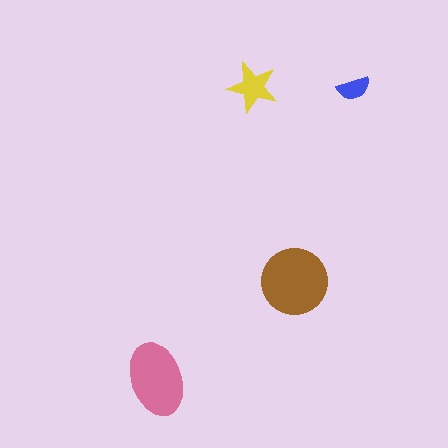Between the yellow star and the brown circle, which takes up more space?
The brown circle.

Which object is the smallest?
The blue semicircle.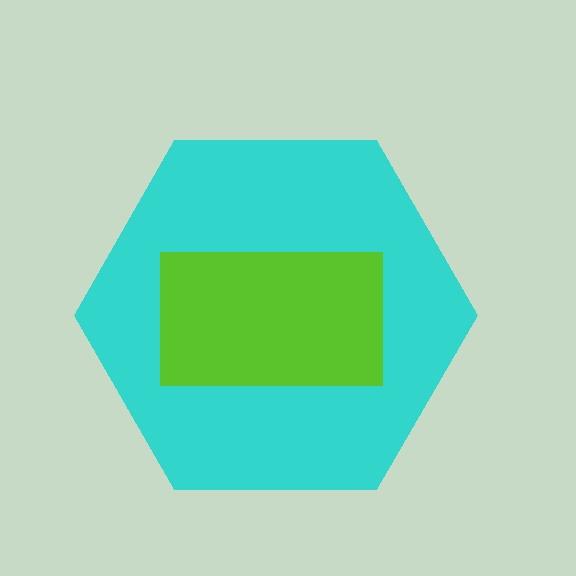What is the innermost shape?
The lime rectangle.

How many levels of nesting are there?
2.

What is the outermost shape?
The cyan hexagon.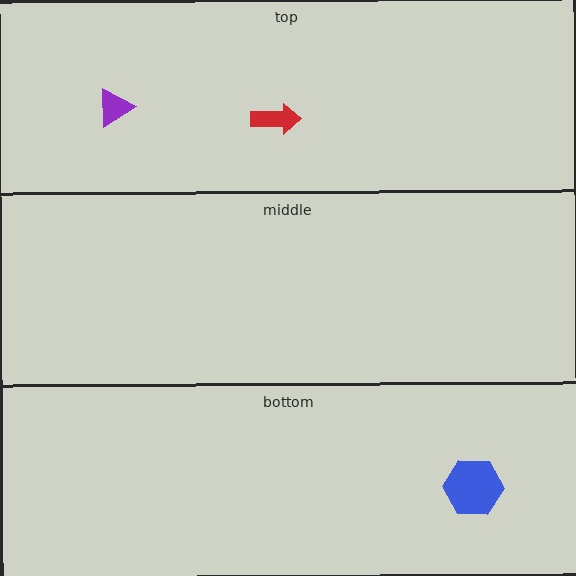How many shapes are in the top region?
2.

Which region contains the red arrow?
The top region.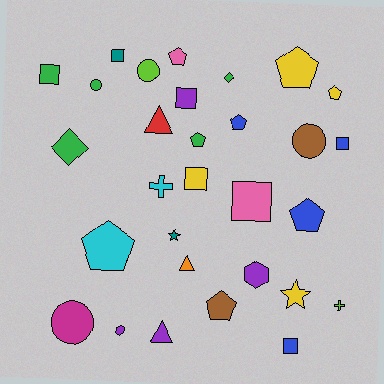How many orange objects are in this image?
There is 1 orange object.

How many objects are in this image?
There are 30 objects.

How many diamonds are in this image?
There are 2 diamonds.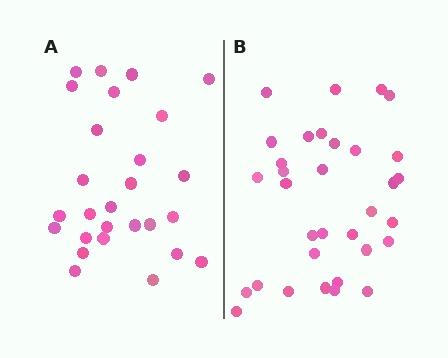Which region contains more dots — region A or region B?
Region B (the right region) has more dots.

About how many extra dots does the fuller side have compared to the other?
Region B has about 6 more dots than region A.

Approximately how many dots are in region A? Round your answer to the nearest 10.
About 30 dots. (The exact count is 27, which rounds to 30.)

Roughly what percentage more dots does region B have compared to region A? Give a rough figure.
About 20% more.